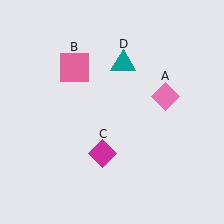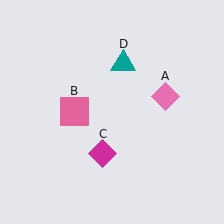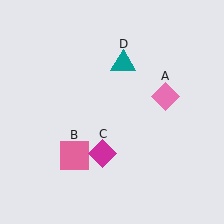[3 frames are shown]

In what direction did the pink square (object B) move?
The pink square (object B) moved down.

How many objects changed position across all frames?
1 object changed position: pink square (object B).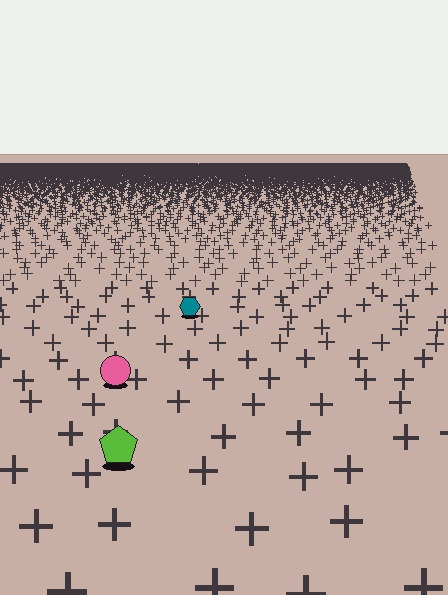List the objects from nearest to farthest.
From nearest to farthest: the lime pentagon, the pink circle, the teal hexagon.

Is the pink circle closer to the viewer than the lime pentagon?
No. The lime pentagon is closer — you can tell from the texture gradient: the ground texture is coarser near it.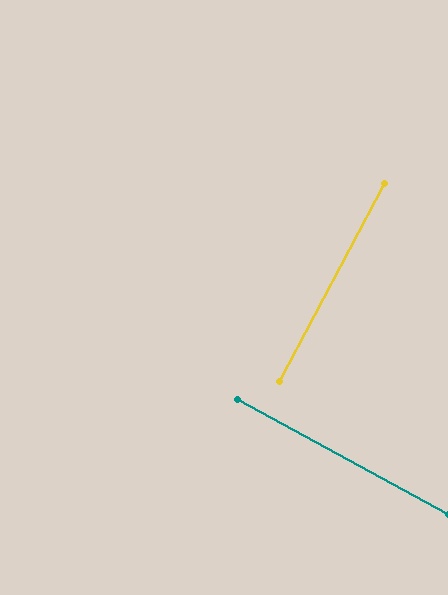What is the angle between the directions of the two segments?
Approximately 89 degrees.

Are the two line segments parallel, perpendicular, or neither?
Perpendicular — they meet at approximately 89°.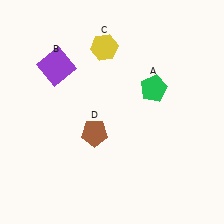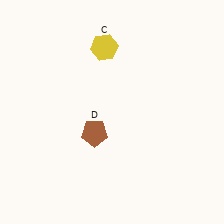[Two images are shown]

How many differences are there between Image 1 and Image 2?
There are 2 differences between the two images.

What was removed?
The purple square (B), the green pentagon (A) were removed in Image 2.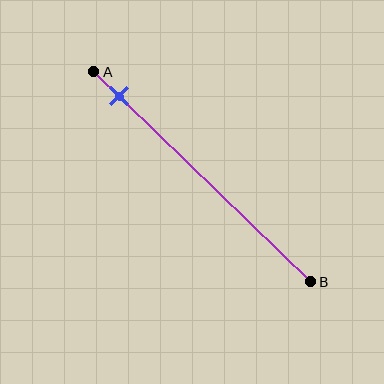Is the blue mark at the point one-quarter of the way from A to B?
No, the mark is at about 10% from A, not at the 25% one-quarter point.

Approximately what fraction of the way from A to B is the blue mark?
The blue mark is approximately 10% of the way from A to B.